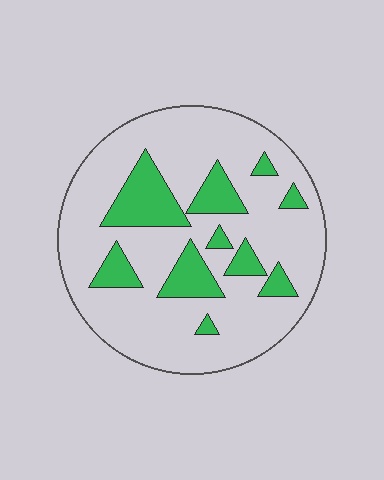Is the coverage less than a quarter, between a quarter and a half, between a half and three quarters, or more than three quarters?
Less than a quarter.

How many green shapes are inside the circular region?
10.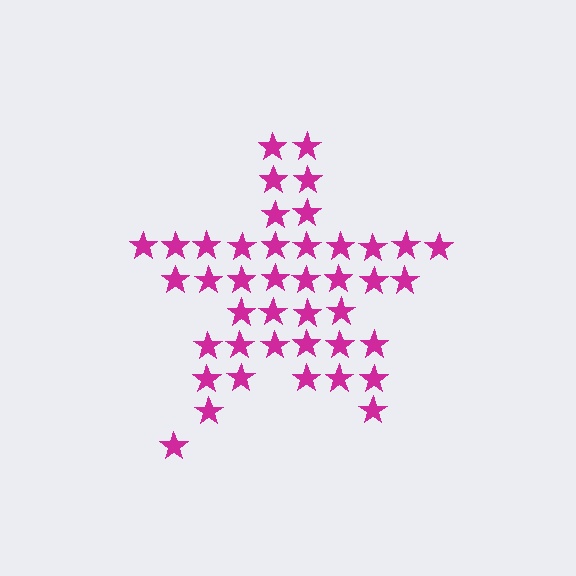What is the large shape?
The large shape is a star.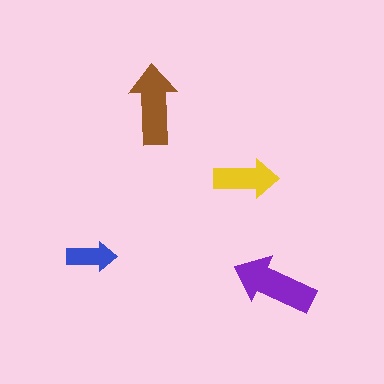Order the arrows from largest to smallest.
the purple one, the brown one, the yellow one, the blue one.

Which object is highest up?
The brown arrow is topmost.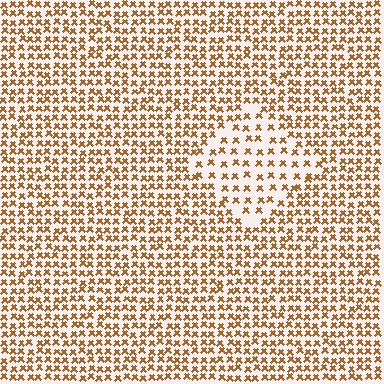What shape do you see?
I see a diamond.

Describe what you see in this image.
The image contains small brown elements arranged at two different densities. A diamond-shaped region is visible where the elements are less densely packed than the surrounding area.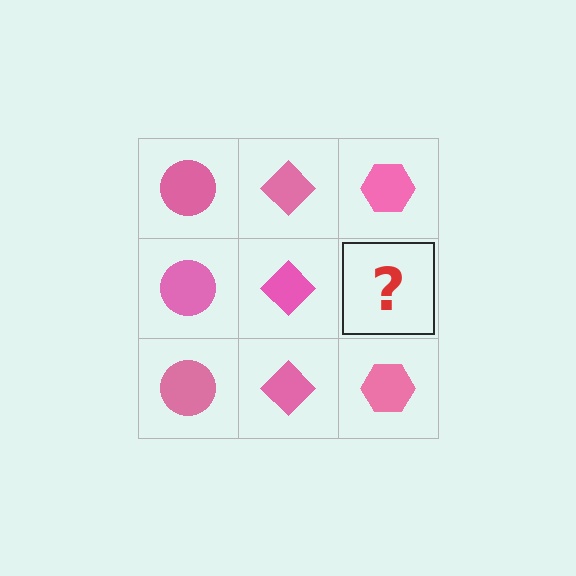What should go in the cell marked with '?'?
The missing cell should contain a pink hexagon.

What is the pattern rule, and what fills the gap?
The rule is that each column has a consistent shape. The gap should be filled with a pink hexagon.